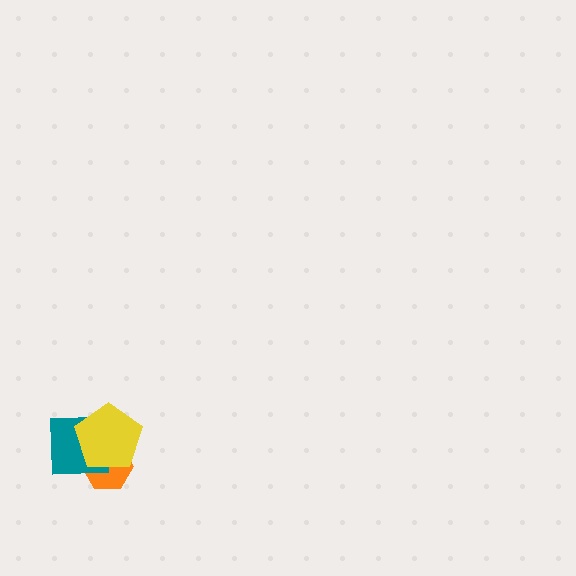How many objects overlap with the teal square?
2 objects overlap with the teal square.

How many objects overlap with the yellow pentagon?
2 objects overlap with the yellow pentagon.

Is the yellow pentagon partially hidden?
No, no other shape covers it.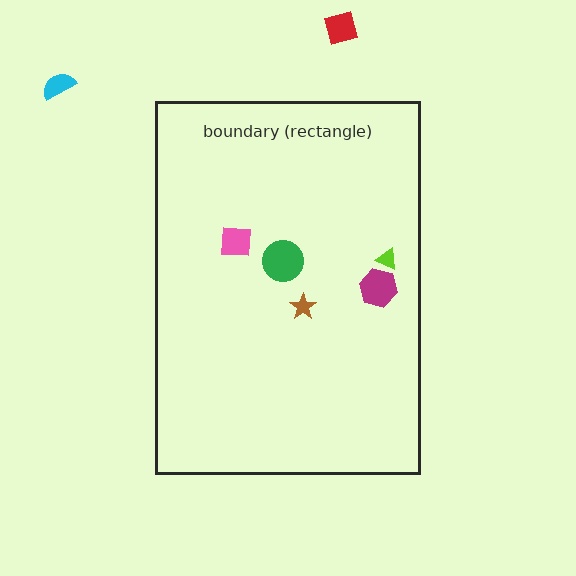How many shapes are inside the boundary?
5 inside, 2 outside.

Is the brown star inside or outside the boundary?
Inside.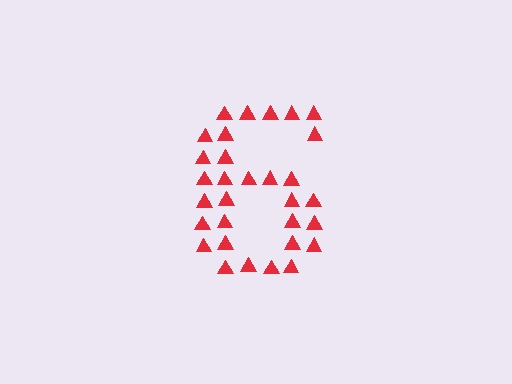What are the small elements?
The small elements are triangles.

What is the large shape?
The large shape is the digit 6.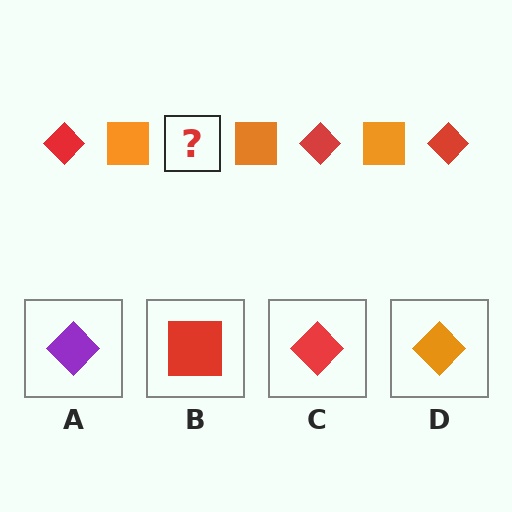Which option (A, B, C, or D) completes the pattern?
C.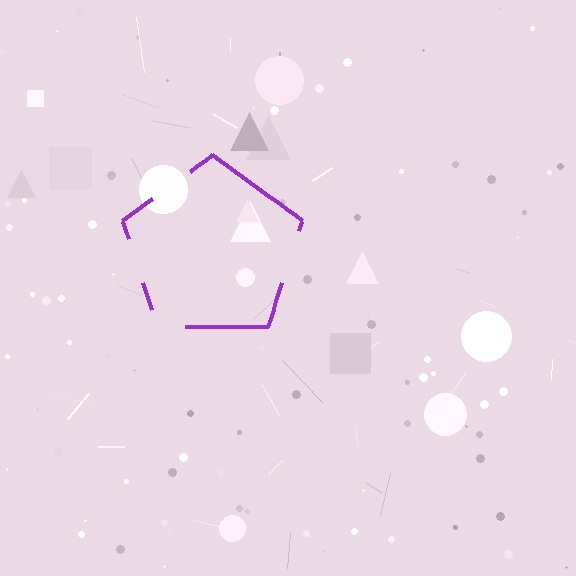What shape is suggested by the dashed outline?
The dashed outline suggests a pentagon.